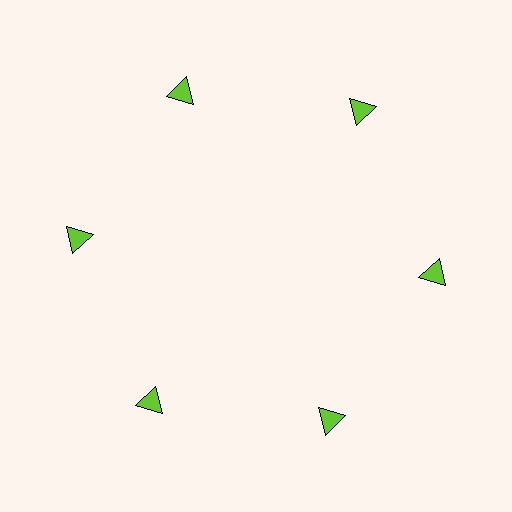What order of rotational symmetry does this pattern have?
This pattern has 6-fold rotational symmetry.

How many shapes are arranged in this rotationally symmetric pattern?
There are 6 shapes, arranged in 6 groups of 1.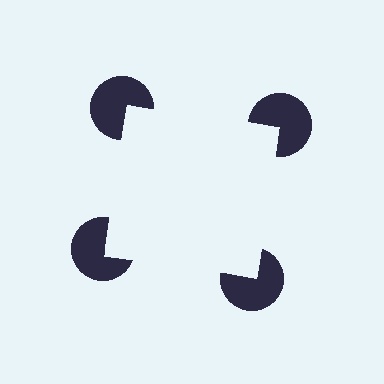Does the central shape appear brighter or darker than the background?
It typically appears slightly brighter than the background, even though no actual brightness change is drawn.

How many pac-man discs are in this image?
There are 4 — one at each vertex of the illusory square.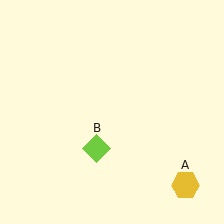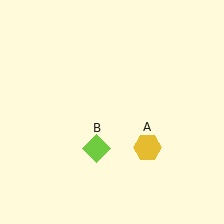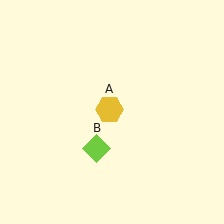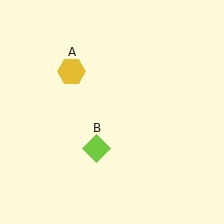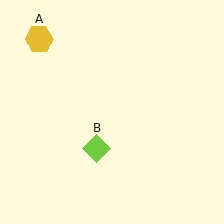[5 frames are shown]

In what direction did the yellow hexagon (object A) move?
The yellow hexagon (object A) moved up and to the left.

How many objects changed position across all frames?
1 object changed position: yellow hexagon (object A).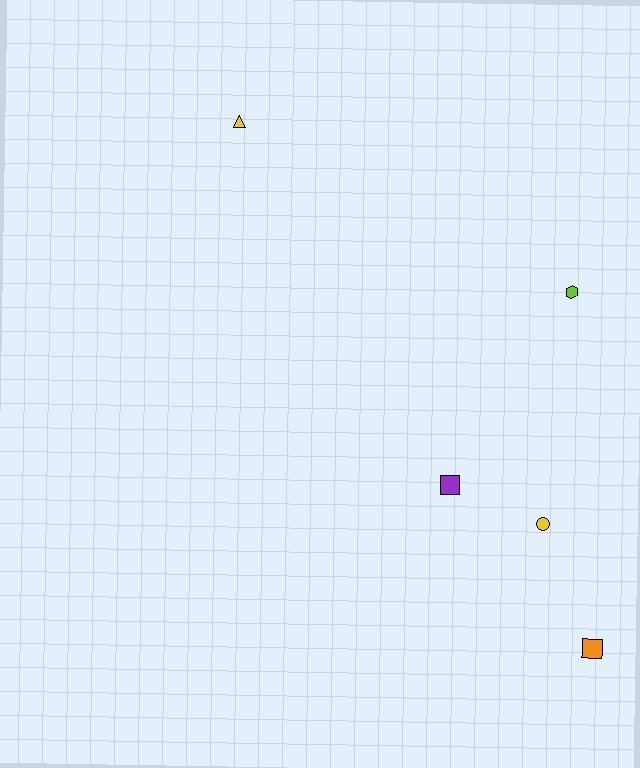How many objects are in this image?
There are 5 objects.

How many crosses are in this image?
There are no crosses.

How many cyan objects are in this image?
There are no cyan objects.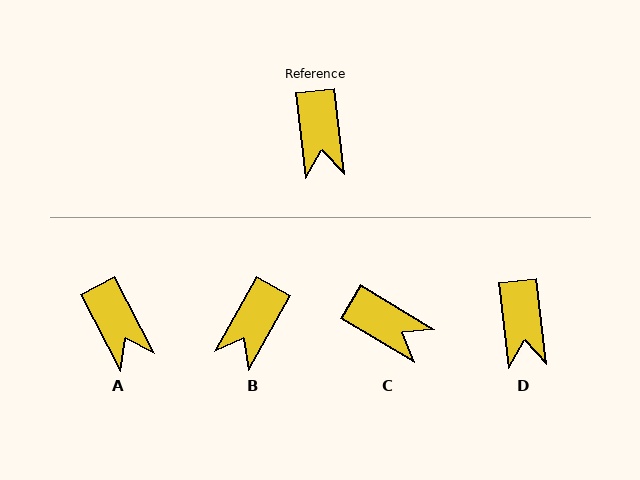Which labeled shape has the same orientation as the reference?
D.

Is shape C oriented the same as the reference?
No, it is off by about 53 degrees.